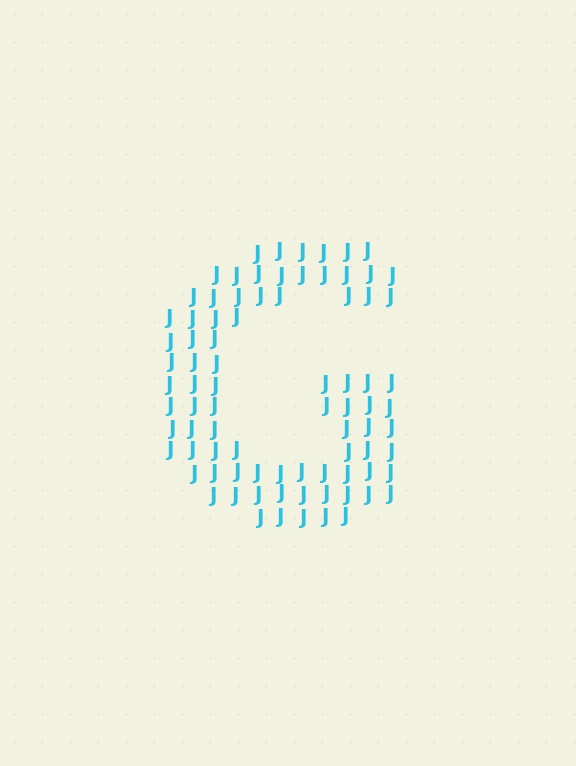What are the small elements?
The small elements are letter J's.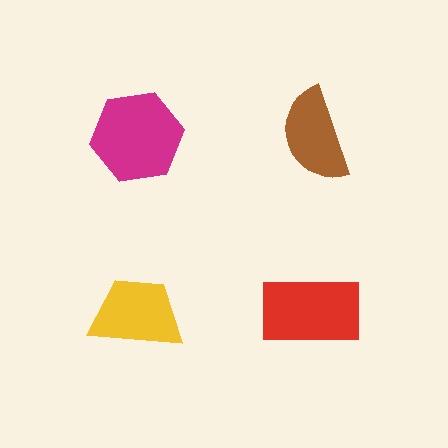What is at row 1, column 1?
A magenta hexagon.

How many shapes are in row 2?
2 shapes.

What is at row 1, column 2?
A brown semicircle.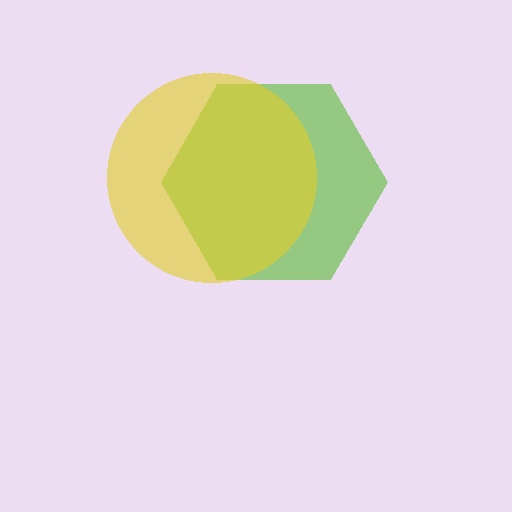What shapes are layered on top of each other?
The layered shapes are: a lime hexagon, a yellow circle.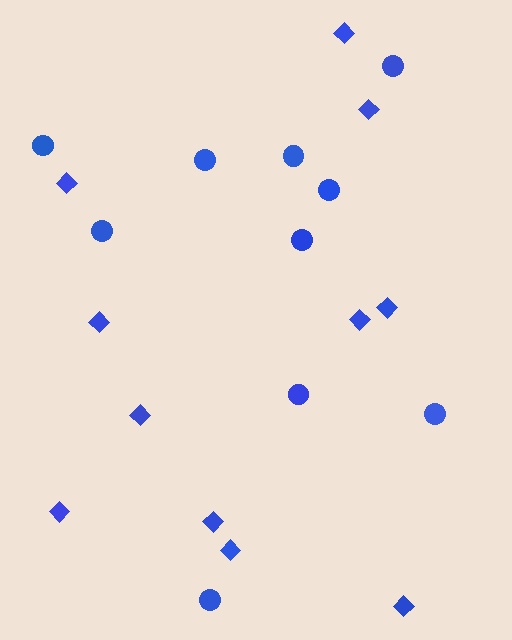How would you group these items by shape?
There are 2 groups: one group of circles (10) and one group of diamonds (11).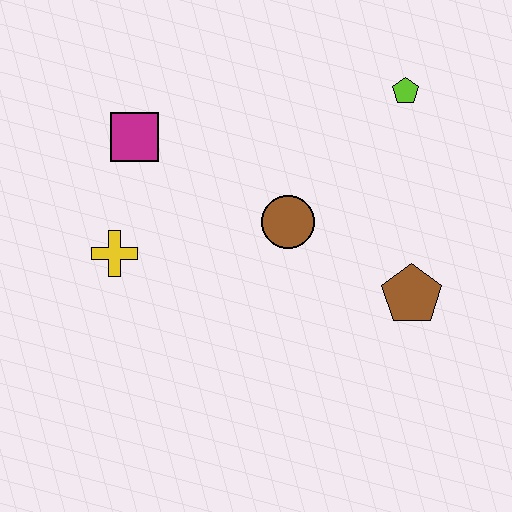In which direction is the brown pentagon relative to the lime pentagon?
The brown pentagon is below the lime pentagon.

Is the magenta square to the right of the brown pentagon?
No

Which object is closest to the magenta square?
The yellow cross is closest to the magenta square.